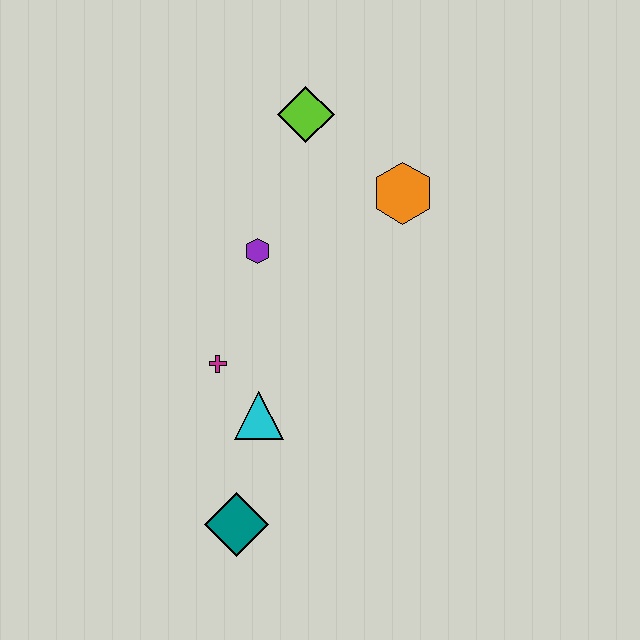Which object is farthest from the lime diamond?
The teal diamond is farthest from the lime diamond.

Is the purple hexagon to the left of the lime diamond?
Yes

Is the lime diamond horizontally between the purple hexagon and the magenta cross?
No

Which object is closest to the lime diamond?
The orange hexagon is closest to the lime diamond.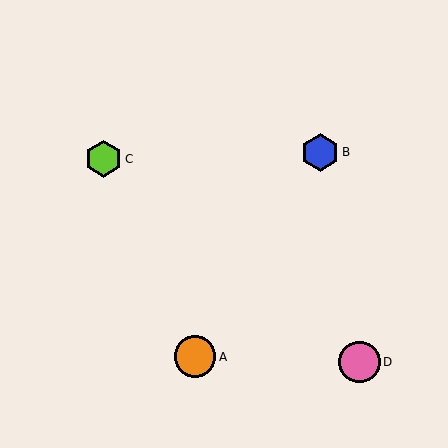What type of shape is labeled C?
Shape C is a lime hexagon.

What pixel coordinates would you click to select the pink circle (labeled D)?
Click at (359, 362) to select the pink circle D.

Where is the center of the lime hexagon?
The center of the lime hexagon is at (103, 159).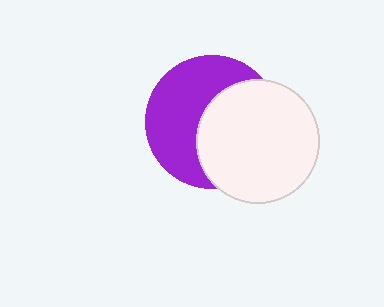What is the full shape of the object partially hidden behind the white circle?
The partially hidden object is a purple circle.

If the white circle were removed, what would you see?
You would see the complete purple circle.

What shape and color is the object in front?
The object in front is a white circle.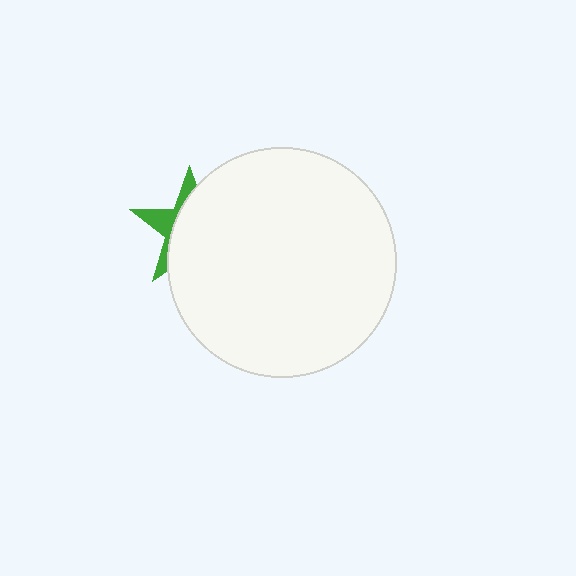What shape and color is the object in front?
The object in front is a white circle.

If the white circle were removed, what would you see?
You would see the complete green star.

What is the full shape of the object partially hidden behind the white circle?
The partially hidden object is a green star.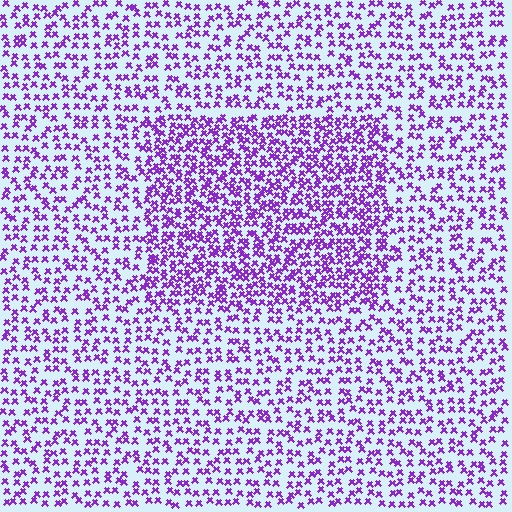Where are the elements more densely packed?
The elements are more densely packed inside the rectangle boundary.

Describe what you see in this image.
The image contains small purple elements arranged at two different densities. A rectangle-shaped region is visible where the elements are more densely packed than the surrounding area.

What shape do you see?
I see a rectangle.